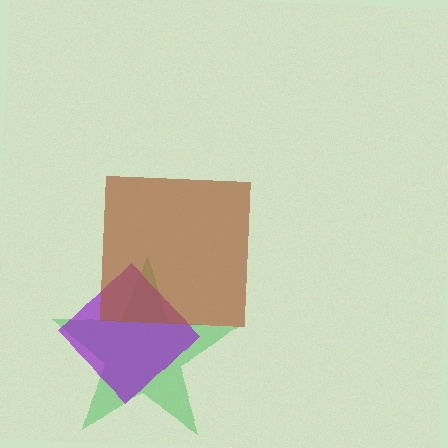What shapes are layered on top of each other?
The layered shapes are: a green star, a purple diamond, a brown square.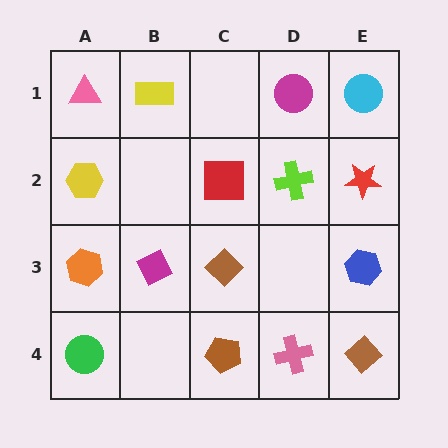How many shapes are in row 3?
4 shapes.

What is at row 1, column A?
A pink triangle.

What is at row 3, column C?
A brown diamond.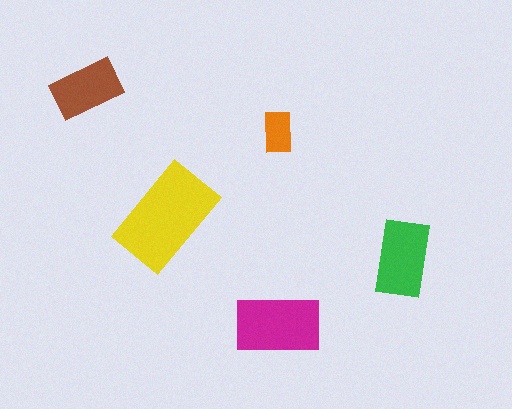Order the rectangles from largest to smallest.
the yellow one, the magenta one, the green one, the brown one, the orange one.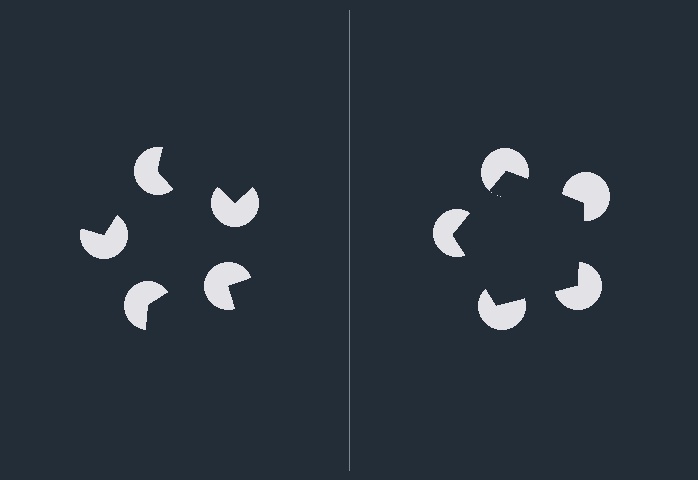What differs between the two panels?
The pac-man discs are positioned identically on both sides; only the wedge orientations differ. On the right they align to a pentagon; on the left they are misaligned.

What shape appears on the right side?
An illusory pentagon.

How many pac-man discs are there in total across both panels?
10 — 5 on each side.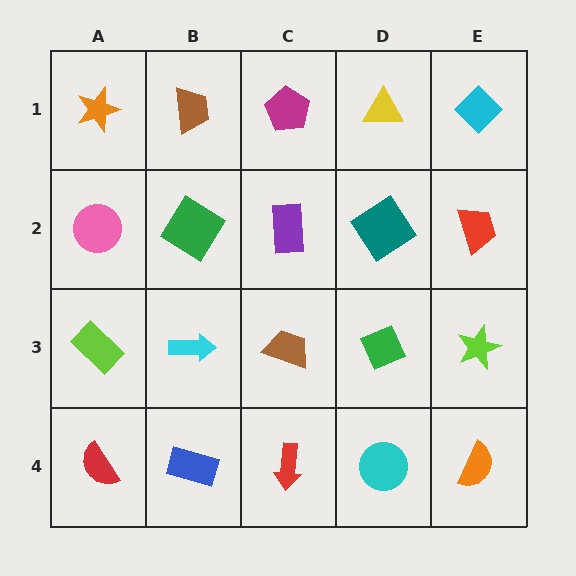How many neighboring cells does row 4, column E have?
2.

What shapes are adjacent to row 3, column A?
A pink circle (row 2, column A), a red semicircle (row 4, column A), a cyan arrow (row 3, column B).